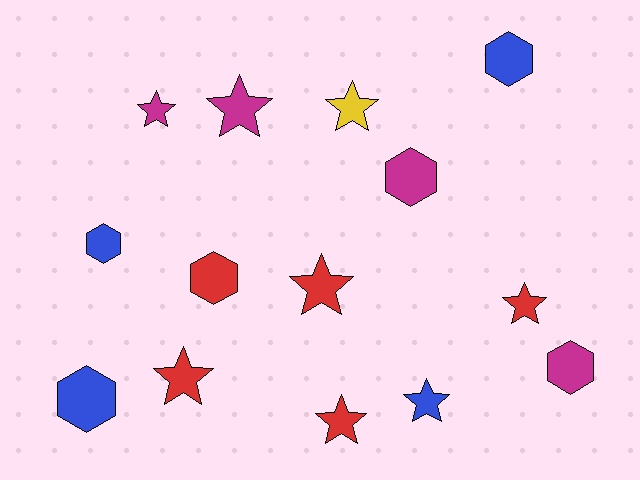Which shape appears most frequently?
Star, with 8 objects.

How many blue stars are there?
There is 1 blue star.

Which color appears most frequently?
Red, with 5 objects.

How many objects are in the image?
There are 14 objects.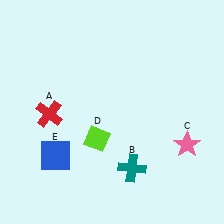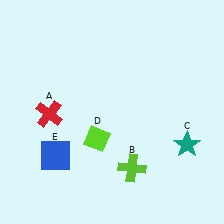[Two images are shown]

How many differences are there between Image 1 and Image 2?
There are 2 differences between the two images.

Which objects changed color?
B changed from teal to lime. C changed from pink to teal.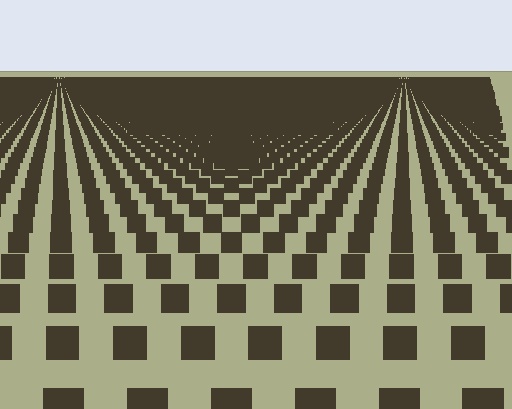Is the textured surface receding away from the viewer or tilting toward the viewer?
The surface is receding away from the viewer. Texture elements get smaller and denser toward the top.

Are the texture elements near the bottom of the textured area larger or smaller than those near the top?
Larger. Near the bottom, elements are closer to the viewer and appear at a bigger on-screen size.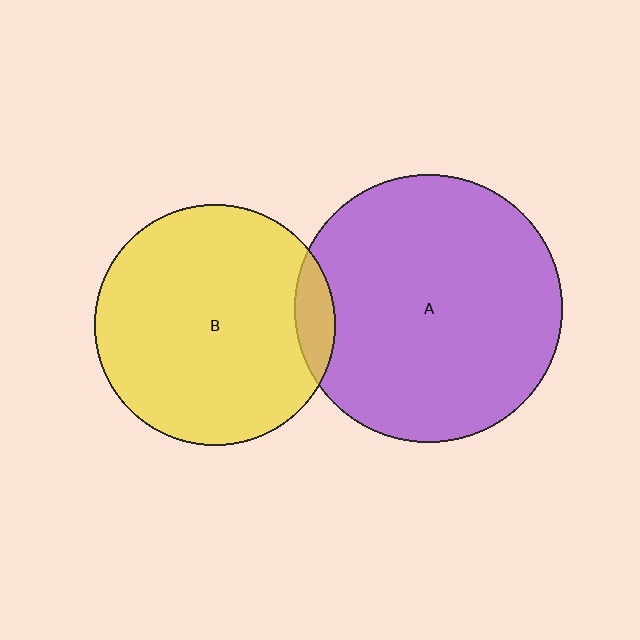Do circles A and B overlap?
Yes.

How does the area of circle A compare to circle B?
Approximately 1.2 times.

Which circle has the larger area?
Circle A (purple).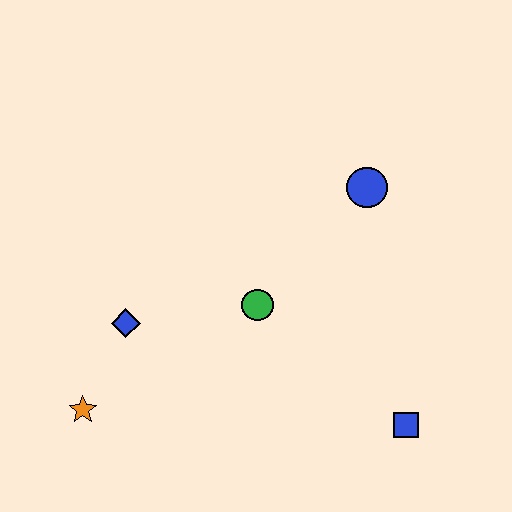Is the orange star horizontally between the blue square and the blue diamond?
No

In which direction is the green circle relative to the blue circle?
The green circle is below the blue circle.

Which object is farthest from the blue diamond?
The blue square is farthest from the blue diamond.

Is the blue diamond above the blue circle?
No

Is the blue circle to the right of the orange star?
Yes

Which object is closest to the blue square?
The green circle is closest to the blue square.